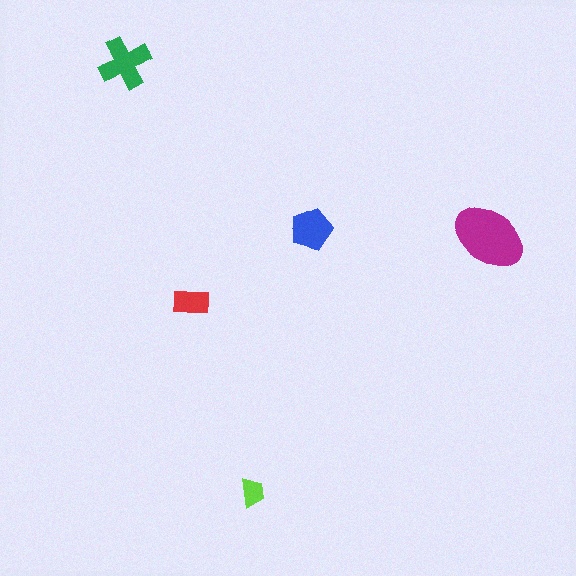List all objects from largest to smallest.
The magenta ellipse, the green cross, the blue pentagon, the red rectangle, the lime trapezoid.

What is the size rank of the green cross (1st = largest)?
2nd.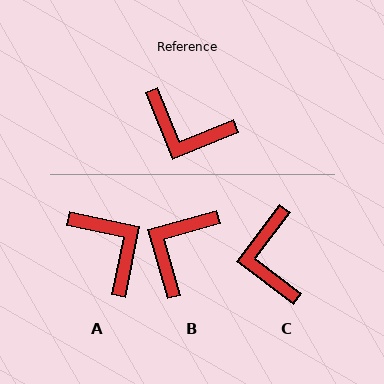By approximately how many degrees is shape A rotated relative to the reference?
Approximately 146 degrees counter-clockwise.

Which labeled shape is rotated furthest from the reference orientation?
A, about 146 degrees away.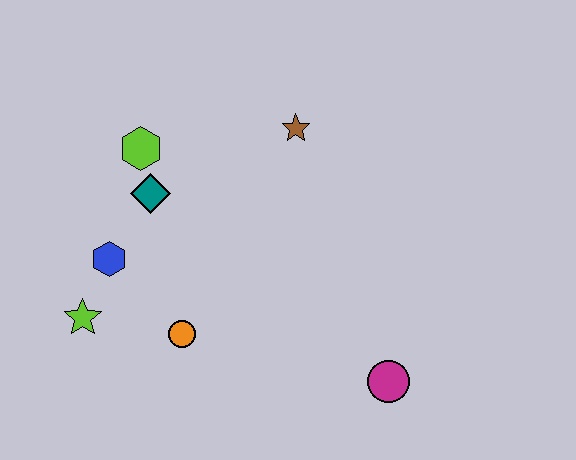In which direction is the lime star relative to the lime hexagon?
The lime star is below the lime hexagon.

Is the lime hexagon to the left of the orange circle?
Yes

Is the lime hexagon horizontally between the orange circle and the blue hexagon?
Yes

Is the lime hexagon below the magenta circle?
No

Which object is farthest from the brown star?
The lime star is farthest from the brown star.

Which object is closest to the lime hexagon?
The teal diamond is closest to the lime hexagon.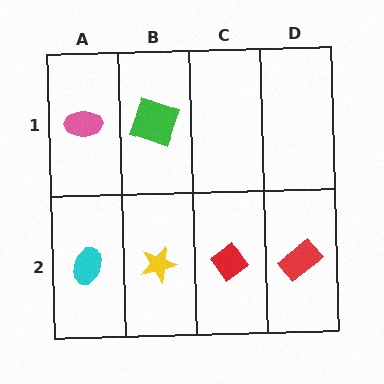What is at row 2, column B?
A yellow star.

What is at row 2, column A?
A cyan ellipse.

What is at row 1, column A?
A pink ellipse.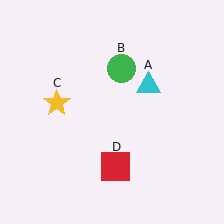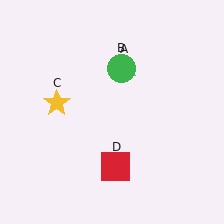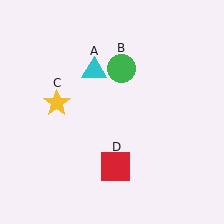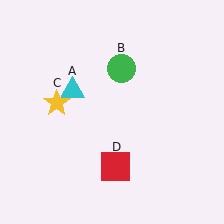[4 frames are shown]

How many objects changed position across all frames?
1 object changed position: cyan triangle (object A).